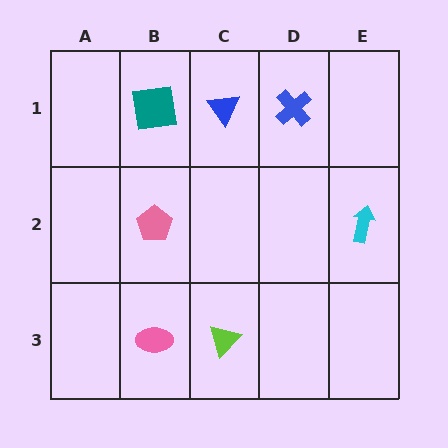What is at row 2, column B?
A pink pentagon.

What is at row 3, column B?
A pink ellipse.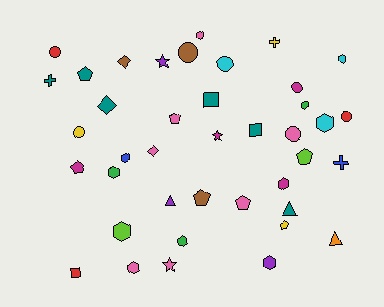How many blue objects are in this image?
There are 2 blue objects.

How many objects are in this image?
There are 40 objects.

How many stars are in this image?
There are 3 stars.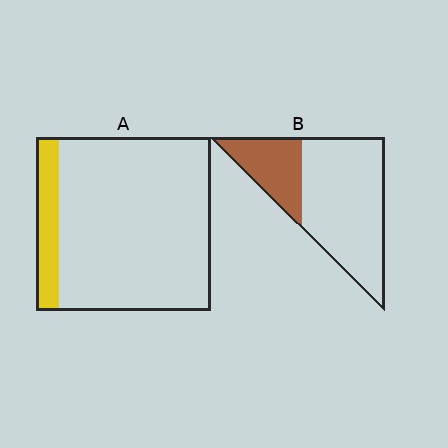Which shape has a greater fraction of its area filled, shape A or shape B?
Shape B.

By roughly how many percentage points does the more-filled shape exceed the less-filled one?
By roughly 15 percentage points (B over A).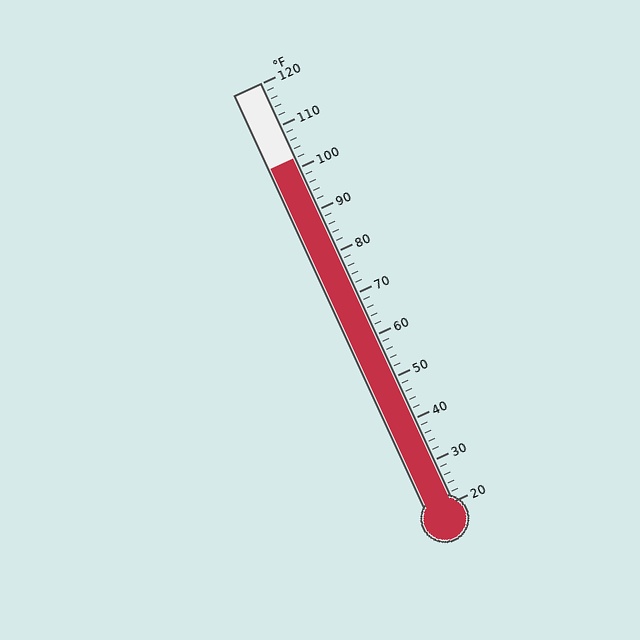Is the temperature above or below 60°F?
The temperature is above 60°F.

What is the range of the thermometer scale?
The thermometer scale ranges from 20°F to 120°F.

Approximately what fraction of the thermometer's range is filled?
The thermometer is filled to approximately 80% of its range.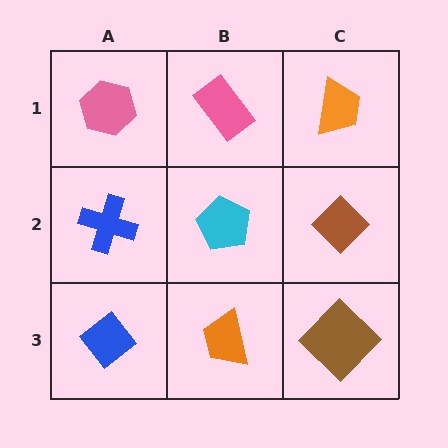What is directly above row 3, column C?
A brown diamond.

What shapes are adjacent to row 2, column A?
A pink hexagon (row 1, column A), a blue diamond (row 3, column A), a cyan pentagon (row 2, column B).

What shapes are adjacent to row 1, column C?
A brown diamond (row 2, column C), a pink rectangle (row 1, column B).